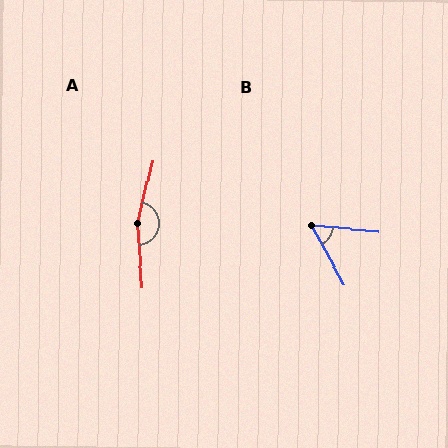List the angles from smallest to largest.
B (56°), A (162°).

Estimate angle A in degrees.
Approximately 162 degrees.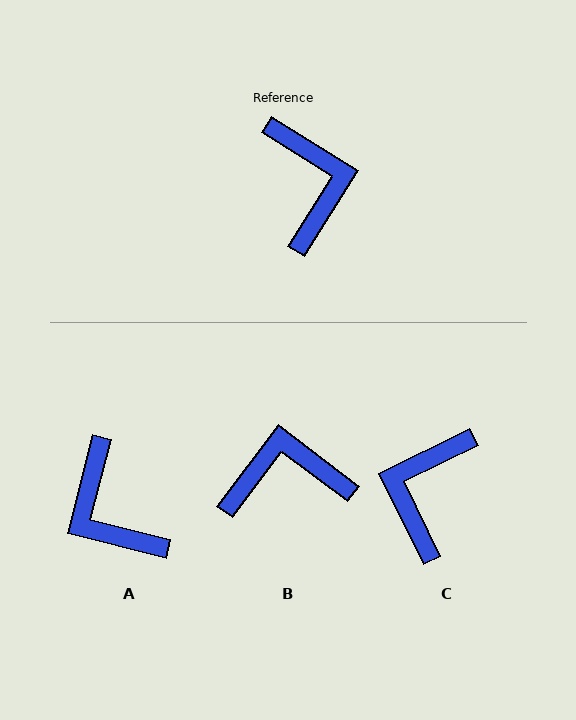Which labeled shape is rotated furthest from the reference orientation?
A, about 162 degrees away.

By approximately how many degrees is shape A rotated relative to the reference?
Approximately 162 degrees clockwise.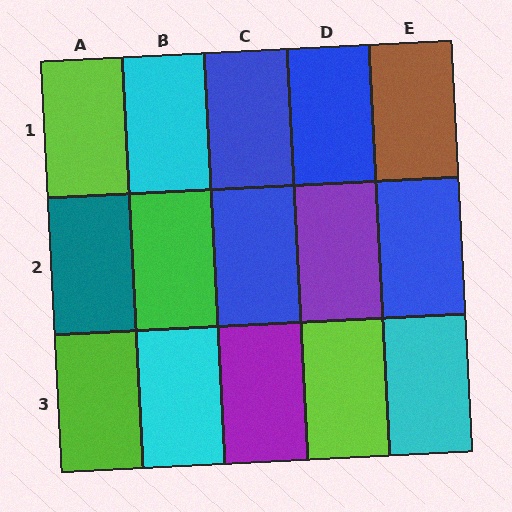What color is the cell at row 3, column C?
Purple.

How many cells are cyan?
3 cells are cyan.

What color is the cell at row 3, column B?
Cyan.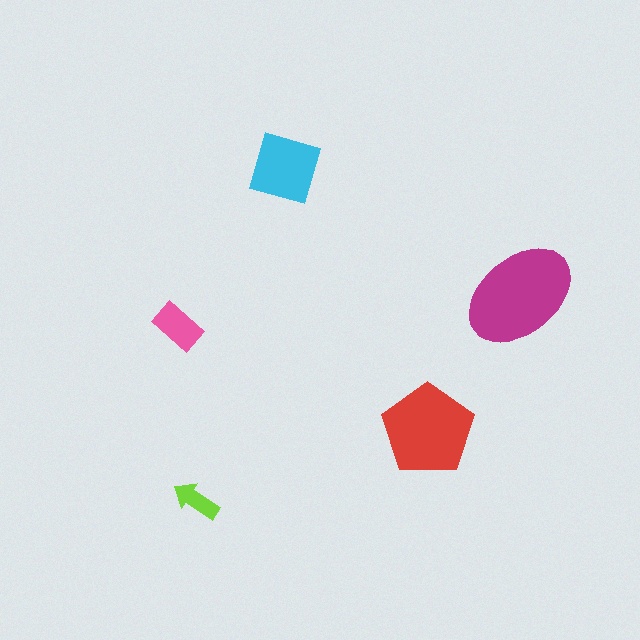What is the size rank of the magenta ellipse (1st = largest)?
1st.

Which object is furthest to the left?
The pink rectangle is leftmost.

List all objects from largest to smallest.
The magenta ellipse, the red pentagon, the cyan diamond, the pink rectangle, the lime arrow.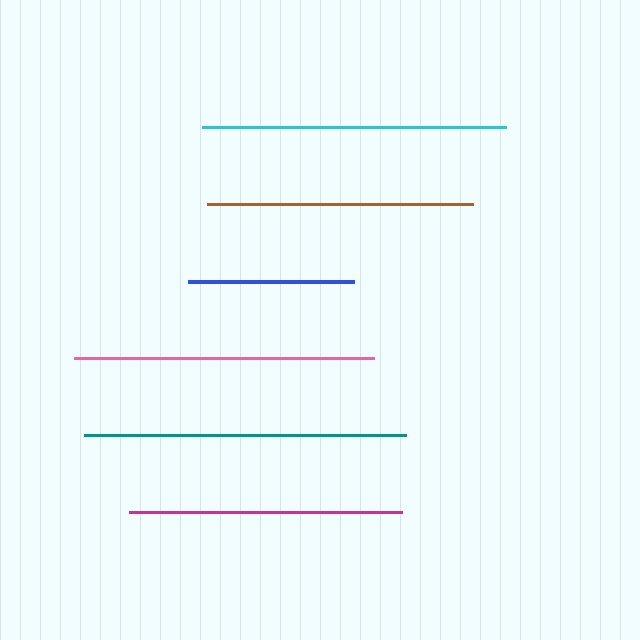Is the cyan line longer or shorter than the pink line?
The cyan line is longer than the pink line.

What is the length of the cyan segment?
The cyan segment is approximately 303 pixels long.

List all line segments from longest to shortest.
From longest to shortest: teal, cyan, pink, magenta, brown, blue.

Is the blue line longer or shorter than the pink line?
The pink line is longer than the blue line.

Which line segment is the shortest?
The blue line is the shortest at approximately 166 pixels.